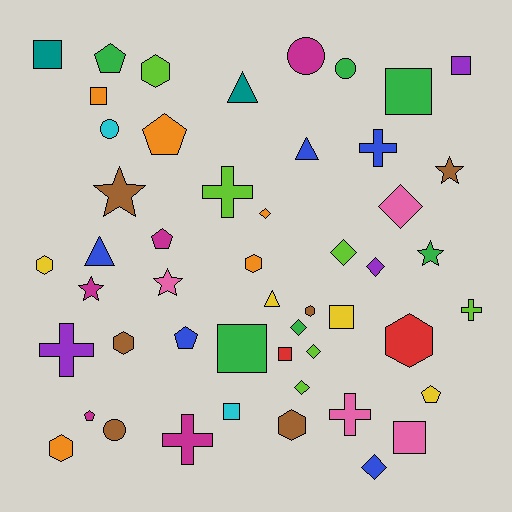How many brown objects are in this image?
There are 6 brown objects.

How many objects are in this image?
There are 50 objects.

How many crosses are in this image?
There are 6 crosses.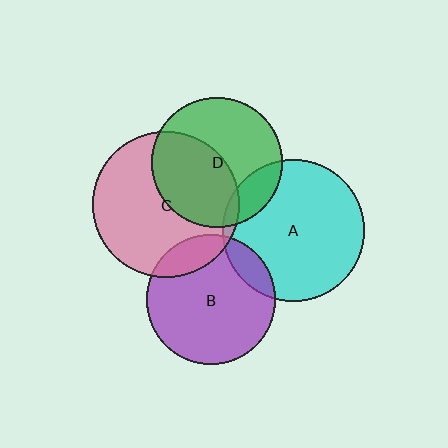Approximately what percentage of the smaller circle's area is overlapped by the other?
Approximately 10%.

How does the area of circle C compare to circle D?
Approximately 1.3 times.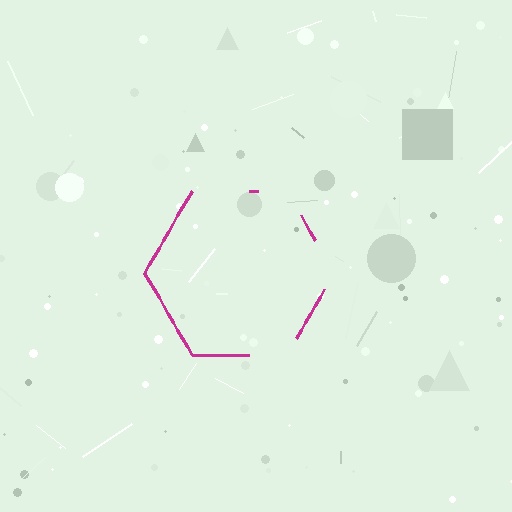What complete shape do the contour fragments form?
The contour fragments form a hexagon.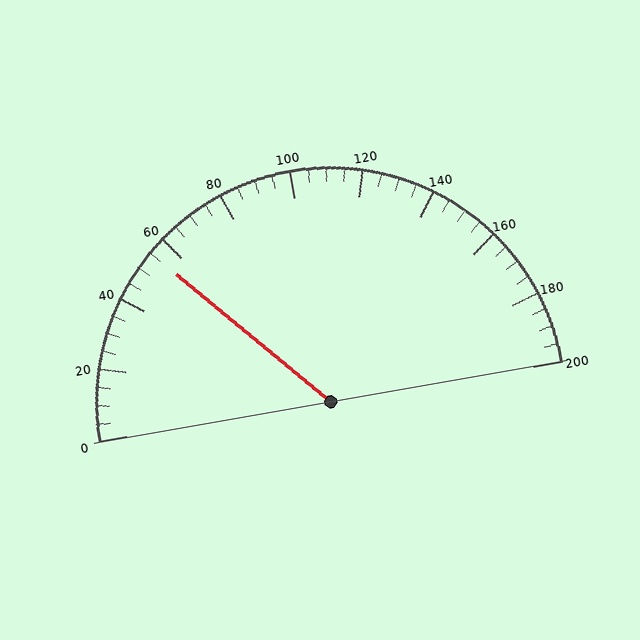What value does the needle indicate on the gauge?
The needle indicates approximately 55.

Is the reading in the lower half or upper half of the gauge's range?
The reading is in the lower half of the range (0 to 200).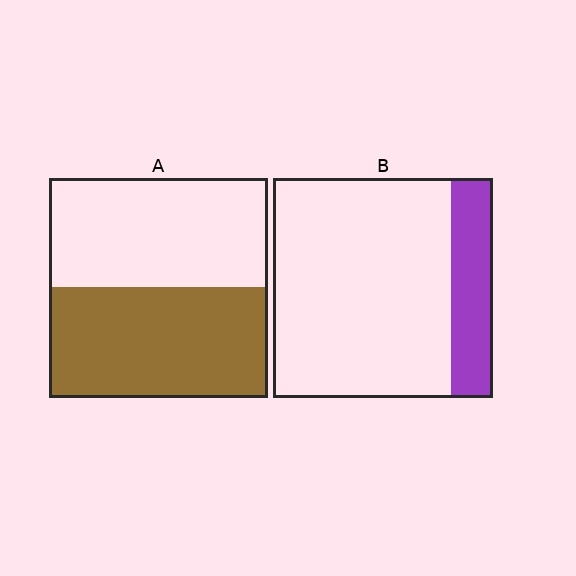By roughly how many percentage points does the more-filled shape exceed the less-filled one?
By roughly 30 percentage points (A over B).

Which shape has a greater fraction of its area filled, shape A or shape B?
Shape A.